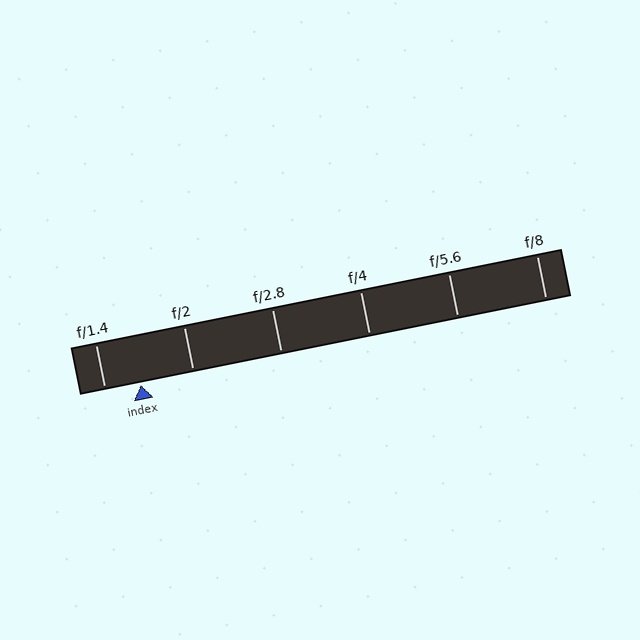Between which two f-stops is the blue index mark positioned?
The index mark is between f/1.4 and f/2.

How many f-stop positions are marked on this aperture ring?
There are 6 f-stop positions marked.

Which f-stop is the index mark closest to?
The index mark is closest to f/1.4.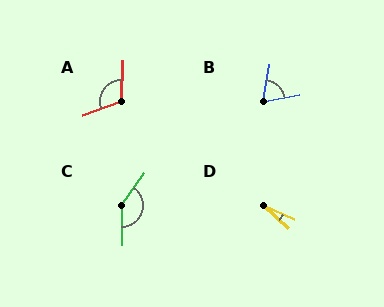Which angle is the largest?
C, at approximately 143 degrees.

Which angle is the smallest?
D, at approximately 18 degrees.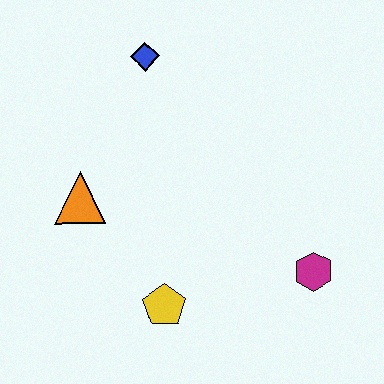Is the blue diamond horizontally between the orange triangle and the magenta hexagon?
Yes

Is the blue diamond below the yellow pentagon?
No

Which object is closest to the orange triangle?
The yellow pentagon is closest to the orange triangle.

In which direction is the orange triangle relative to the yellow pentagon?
The orange triangle is above the yellow pentagon.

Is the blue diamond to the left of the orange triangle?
No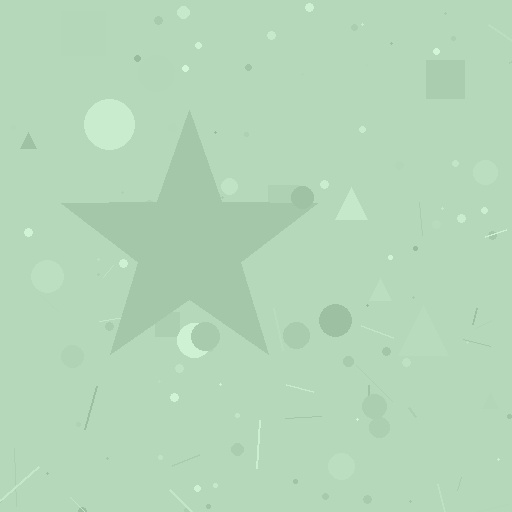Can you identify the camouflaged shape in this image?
The camouflaged shape is a star.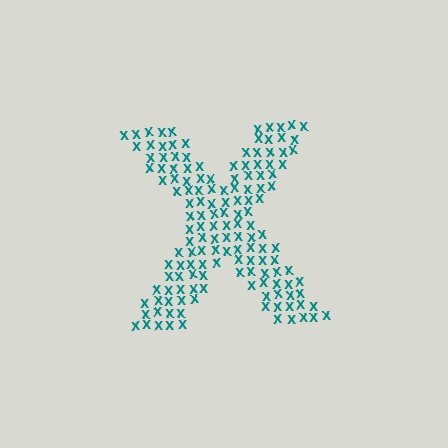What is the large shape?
The large shape is the letter X.